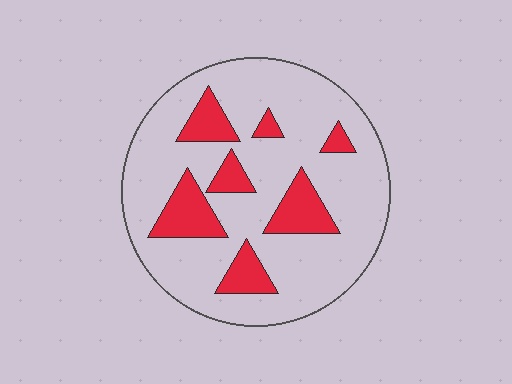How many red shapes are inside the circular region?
7.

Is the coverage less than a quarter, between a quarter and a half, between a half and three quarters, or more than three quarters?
Less than a quarter.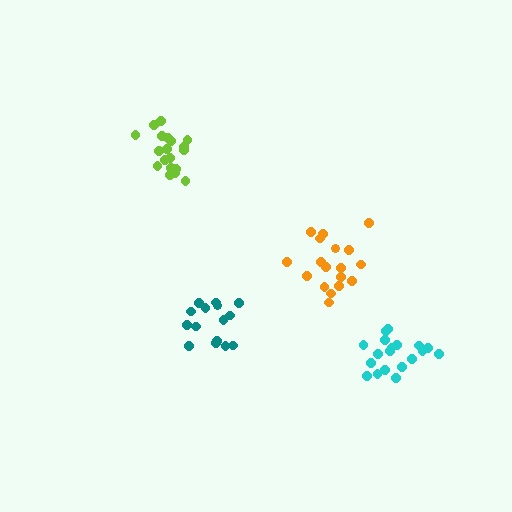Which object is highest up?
The lime cluster is topmost.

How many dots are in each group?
Group 1: 18 dots, Group 2: 20 dots, Group 3: 19 dots, Group 4: 15 dots (72 total).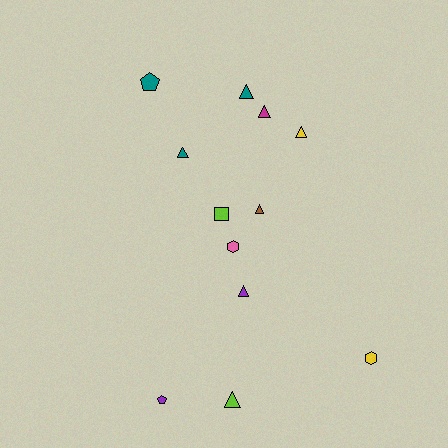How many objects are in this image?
There are 12 objects.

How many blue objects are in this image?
There are no blue objects.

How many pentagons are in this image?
There are 2 pentagons.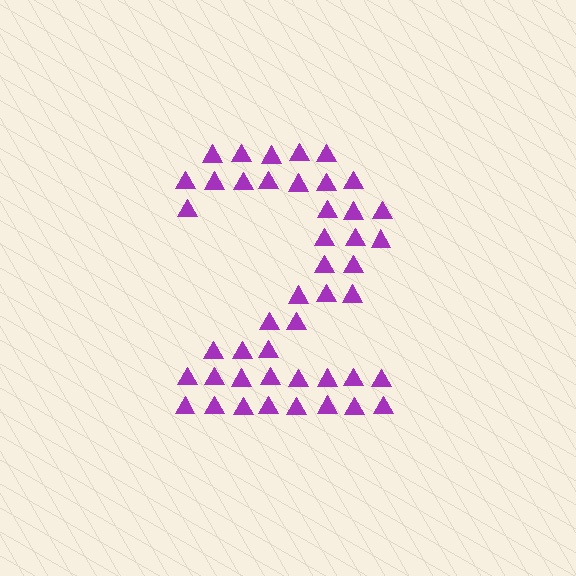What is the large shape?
The large shape is the digit 2.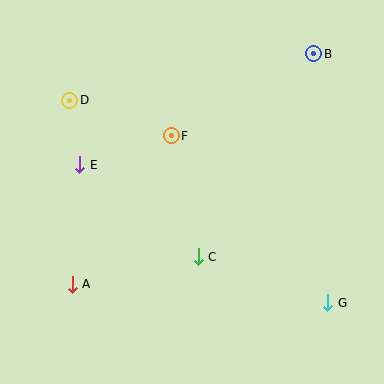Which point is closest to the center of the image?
Point F at (171, 136) is closest to the center.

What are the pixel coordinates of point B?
Point B is at (314, 54).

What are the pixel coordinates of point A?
Point A is at (72, 284).